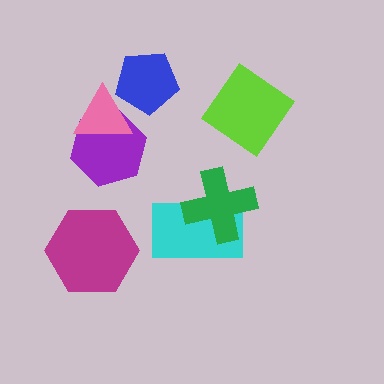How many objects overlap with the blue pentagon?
1 object overlaps with the blue pentagon.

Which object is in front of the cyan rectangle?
The green cross is in front of the cyan rectangle.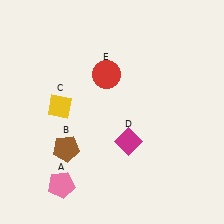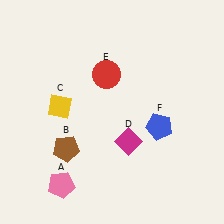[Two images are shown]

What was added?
A blue pentagon (F) was added in Image 2.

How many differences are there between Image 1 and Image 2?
There is 1 difference between the two images.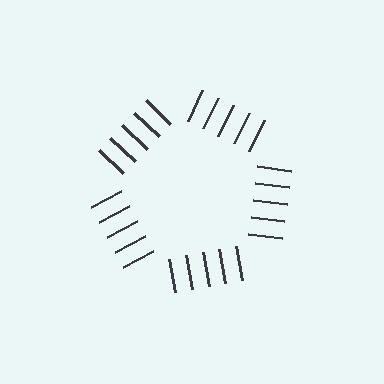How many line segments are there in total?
25 — 5 along each of the 5 edges.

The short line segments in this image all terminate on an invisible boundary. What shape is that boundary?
An illusory pentagon — the line segments terminate on its edges but no continuous stroke is drawn.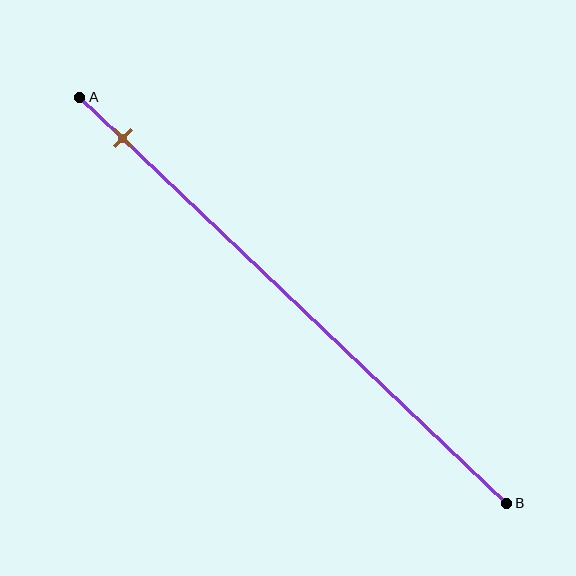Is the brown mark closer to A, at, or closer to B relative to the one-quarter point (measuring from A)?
The brown mark is closer to point A than the one-quarter point of segment AB.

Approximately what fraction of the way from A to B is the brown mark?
The brown mark is approximately 10% of the way from A to B.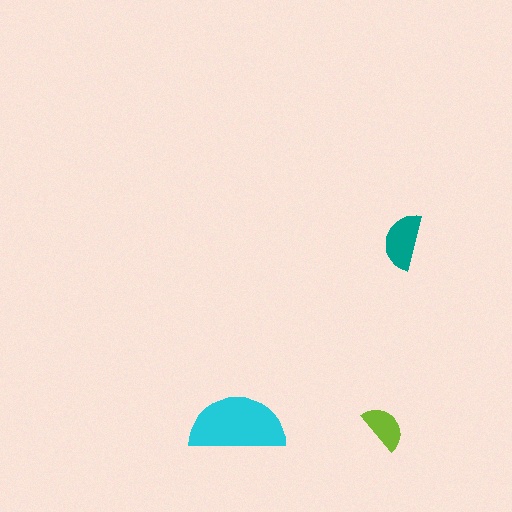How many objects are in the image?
There are 3 objects in the image.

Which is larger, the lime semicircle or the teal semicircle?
The teal one.